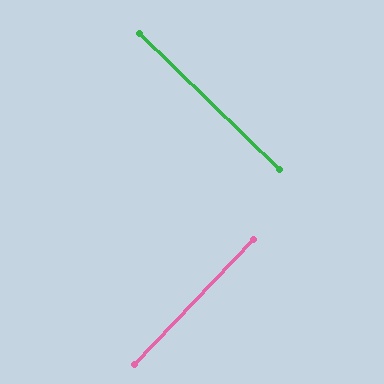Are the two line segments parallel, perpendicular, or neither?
Perpendicular — they meet at approximately 89°.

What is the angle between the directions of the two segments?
Approximately 89 degrees.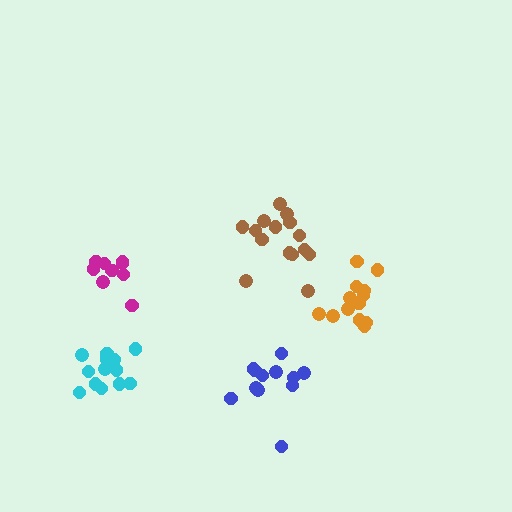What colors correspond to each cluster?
The clusters are colored: orange, cyan, magenta, brown, blue.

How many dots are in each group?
Group 1: 13 dots, Group 2: 14 dots, Group 3: 9 dots, Group 4: 15 dots, Group 5: 12 dots (63 total).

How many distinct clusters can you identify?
There are 5 distinct clusters.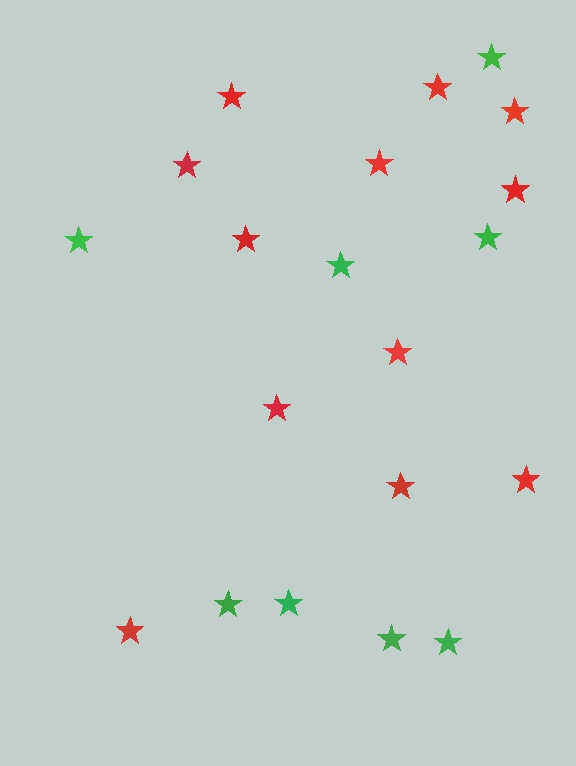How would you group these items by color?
There are 2 groups: one group of red stars (12) and one group of green stars (8).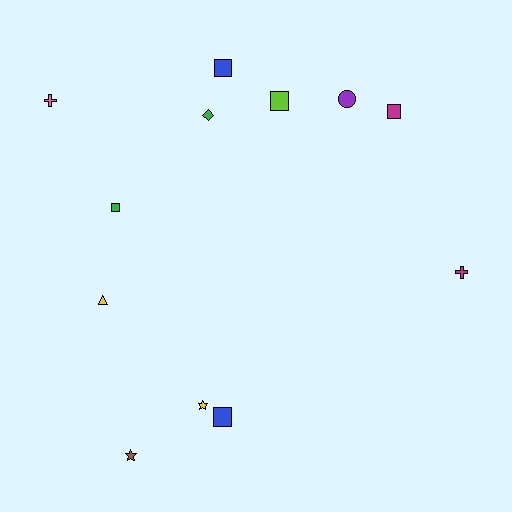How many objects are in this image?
There are 12 objects.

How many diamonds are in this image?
There is 1 diamond.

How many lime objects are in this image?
There is 1 lime object.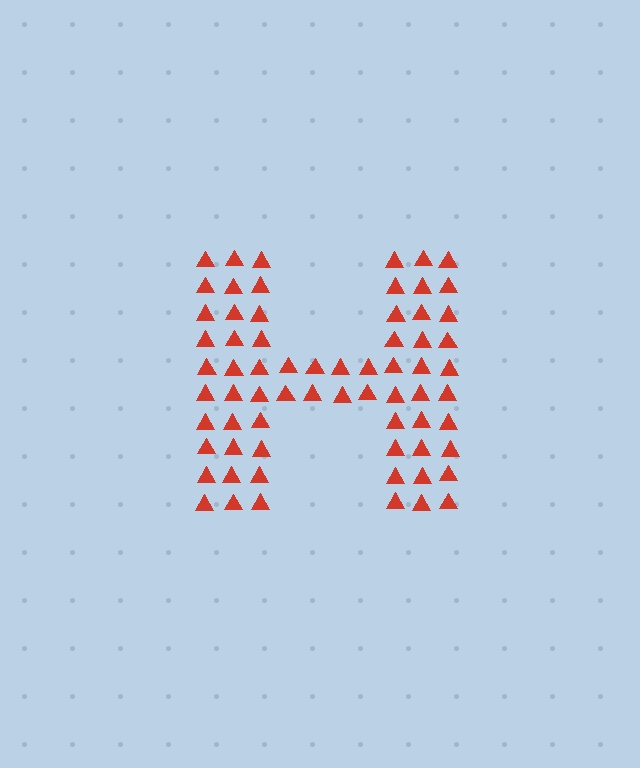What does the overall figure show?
The overall figure shows the letter H.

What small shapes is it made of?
It is made of small triangles.